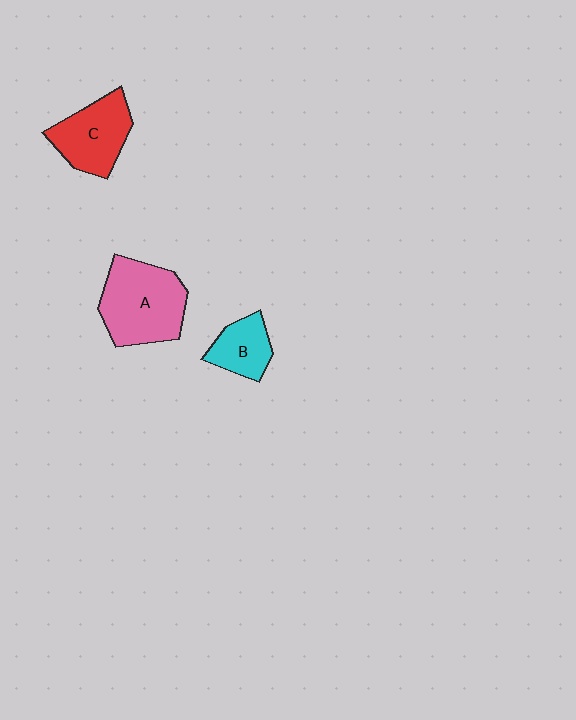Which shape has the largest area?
Shape A (pink).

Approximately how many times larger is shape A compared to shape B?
Approximately 2.0 times.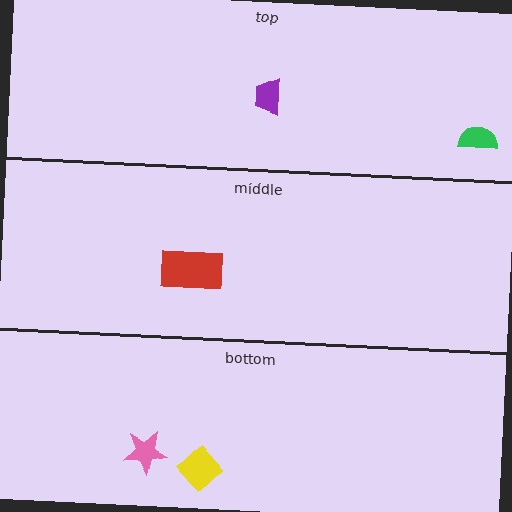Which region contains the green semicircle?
The top region.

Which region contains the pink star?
The bottom region.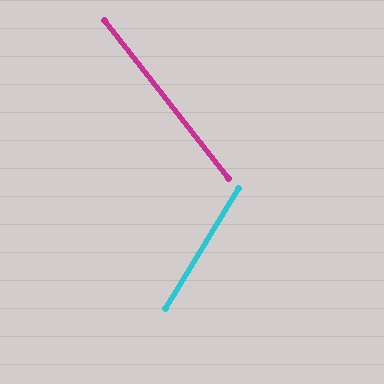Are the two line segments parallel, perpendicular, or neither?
Neither parallel nor perpendicular — they differ by about 70°.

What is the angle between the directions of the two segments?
Approximately 70 degrees.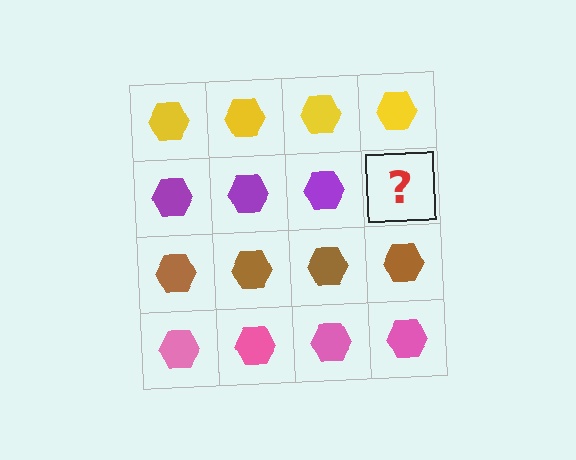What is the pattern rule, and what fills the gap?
The rule is that each row has a consistent color. The gap should be filled with a purple hexagon.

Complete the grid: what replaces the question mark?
The question mark should be replaced with a purple hexagon.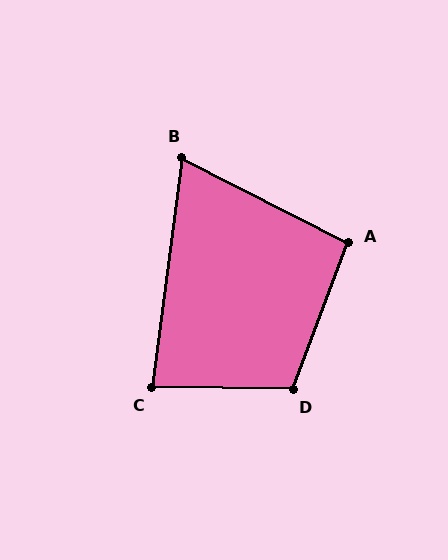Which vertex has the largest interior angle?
D, at approximately 110 degrees.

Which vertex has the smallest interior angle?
B, at approximately 70 degrees.